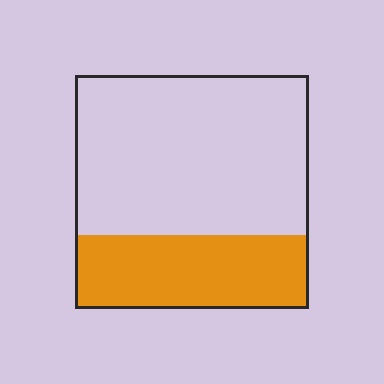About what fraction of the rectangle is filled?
About one third (1/3).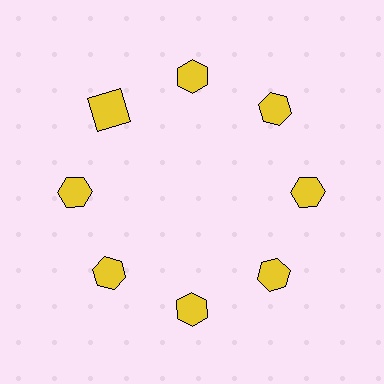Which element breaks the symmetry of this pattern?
The yellow square at roughly the 10 o'clock position breaks the symmetry. All other shapes are yellow hexagons.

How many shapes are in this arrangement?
There are 8 shapes arranged in a ring pattern.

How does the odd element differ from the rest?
It has a different shape: square instead of hexagon.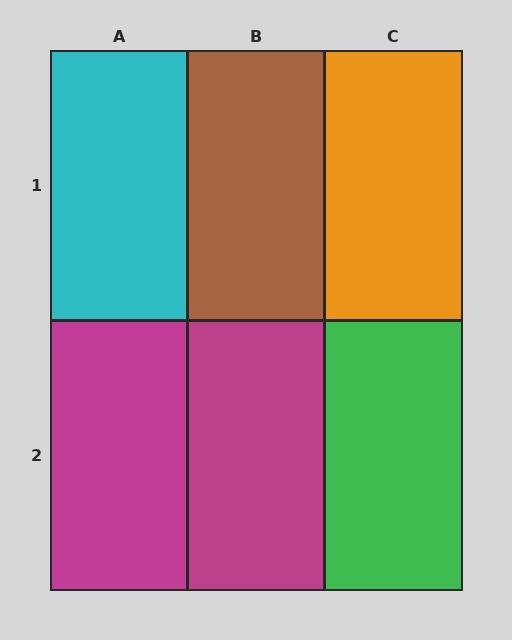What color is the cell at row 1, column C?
Orange.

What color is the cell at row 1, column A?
Cyan.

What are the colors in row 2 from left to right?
Magenta, magenta, green.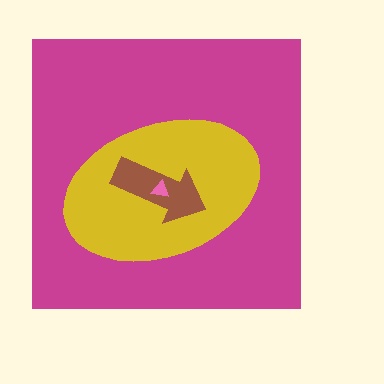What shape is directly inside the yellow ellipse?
The brown arrow.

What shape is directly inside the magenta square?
The yellow ellipse.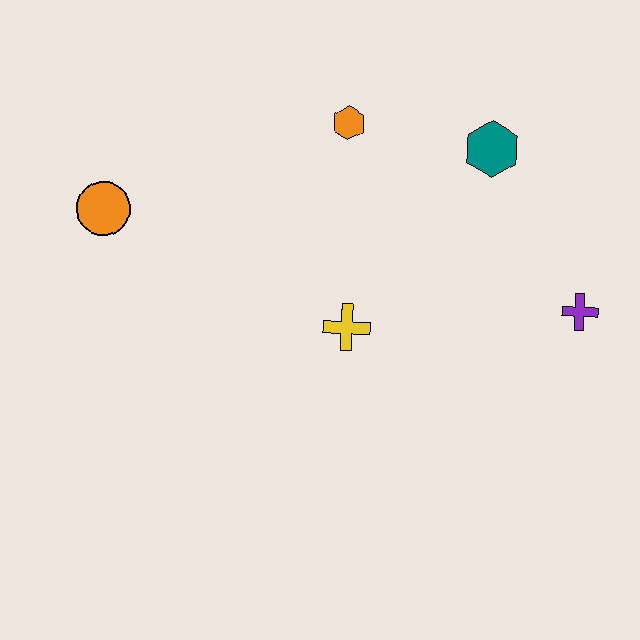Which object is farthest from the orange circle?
The purple cross is farthest from the orange circle.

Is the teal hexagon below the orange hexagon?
Yes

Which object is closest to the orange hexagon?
The teal hexagon is closest to the orange hexagon.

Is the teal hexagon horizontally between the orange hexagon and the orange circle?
No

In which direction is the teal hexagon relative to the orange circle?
The teal hexagon is to the right of the orange circle.